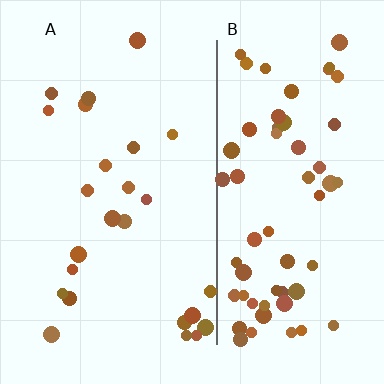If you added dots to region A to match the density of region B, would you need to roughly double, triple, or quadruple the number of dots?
Approximately triple.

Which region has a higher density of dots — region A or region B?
B (the right).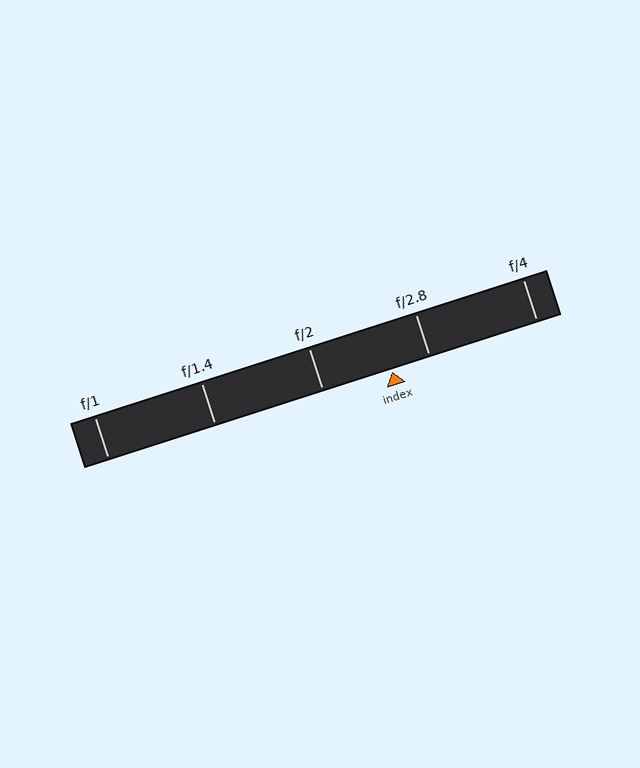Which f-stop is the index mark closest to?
The index mark is closest to f/2.8.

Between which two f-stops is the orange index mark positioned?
The index mark is between f/2 and f/2.8.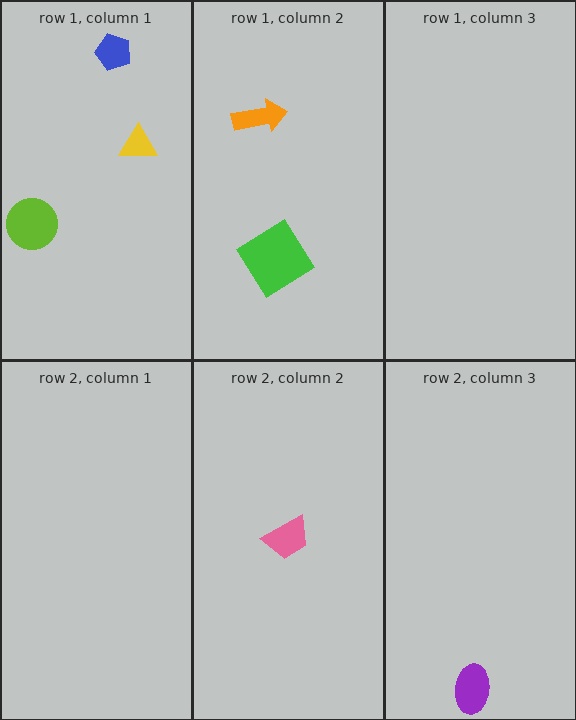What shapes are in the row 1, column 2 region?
The orange arrow, the green diamond.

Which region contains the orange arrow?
The row 1, column 2 region.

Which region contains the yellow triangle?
The row 1, column 1 region.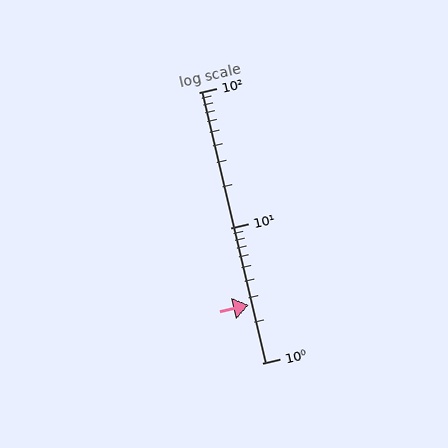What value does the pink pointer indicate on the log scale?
The pointer indicates approximately 2.7.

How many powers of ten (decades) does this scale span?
The scale spans 2 decades, from 1 to 100.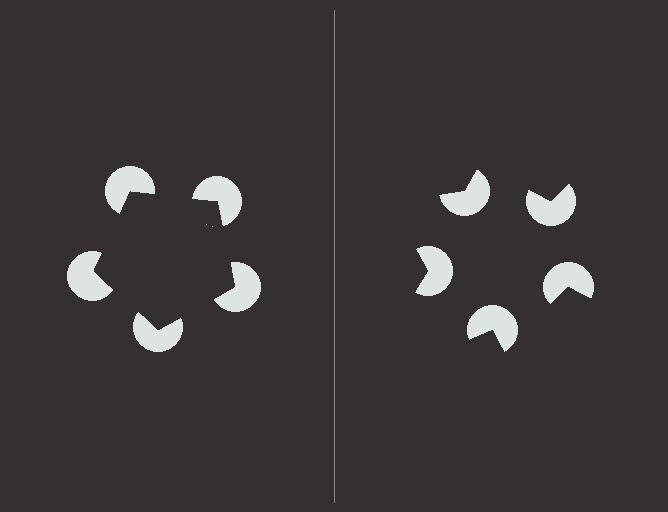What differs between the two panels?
The pac-man discs are positioned identically on both sides; only the wedge orientations differ. On the left they align to a pentagon; on the right they are misaligned.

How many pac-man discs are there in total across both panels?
10 — 5 on each side.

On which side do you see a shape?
An illusory pentagon appears on the left side. On the right side the wedge cuts are rotated, so no coherent shape forms.